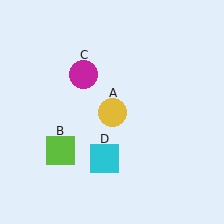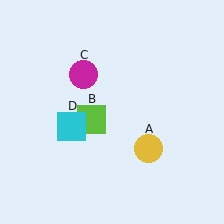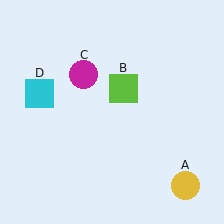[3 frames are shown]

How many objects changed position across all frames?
3 objects changed position: yellow circle (object A), lime square (object B), cyan square (object D).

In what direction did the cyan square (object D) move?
The cyan square (object D) moved up and to the left.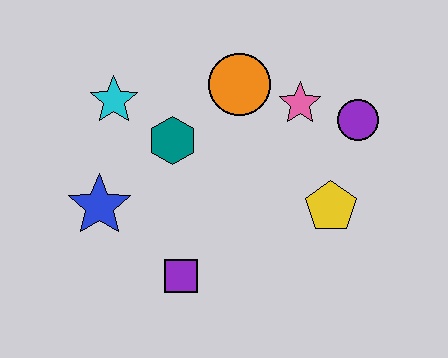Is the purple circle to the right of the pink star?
Yes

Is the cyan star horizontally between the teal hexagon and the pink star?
No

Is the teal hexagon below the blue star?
No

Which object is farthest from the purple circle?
The blue star is farthest from the purple circle.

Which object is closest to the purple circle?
The pink star is closest to the purple circle.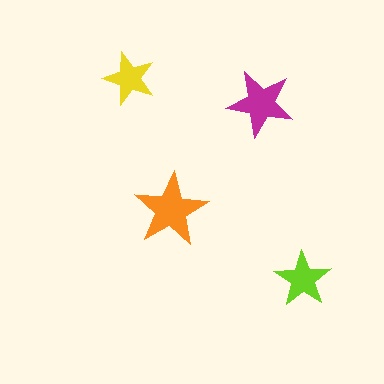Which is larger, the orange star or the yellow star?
The orange one.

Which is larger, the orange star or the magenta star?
The orange one.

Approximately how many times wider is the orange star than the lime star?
About 1.5 times wider.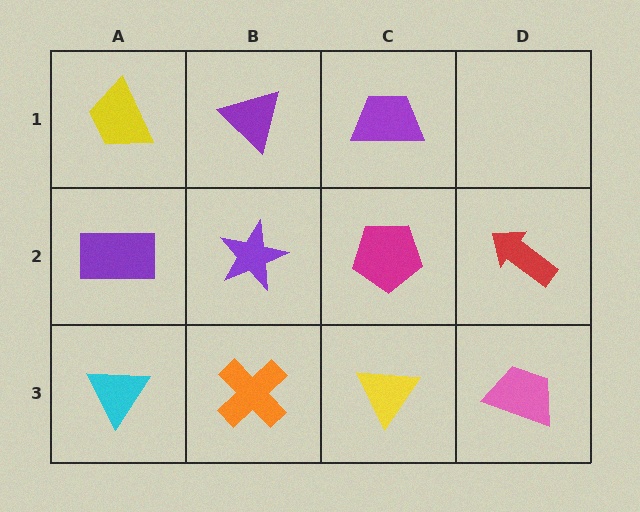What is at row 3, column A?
A cyan triangle.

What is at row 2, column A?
A purple rectangle.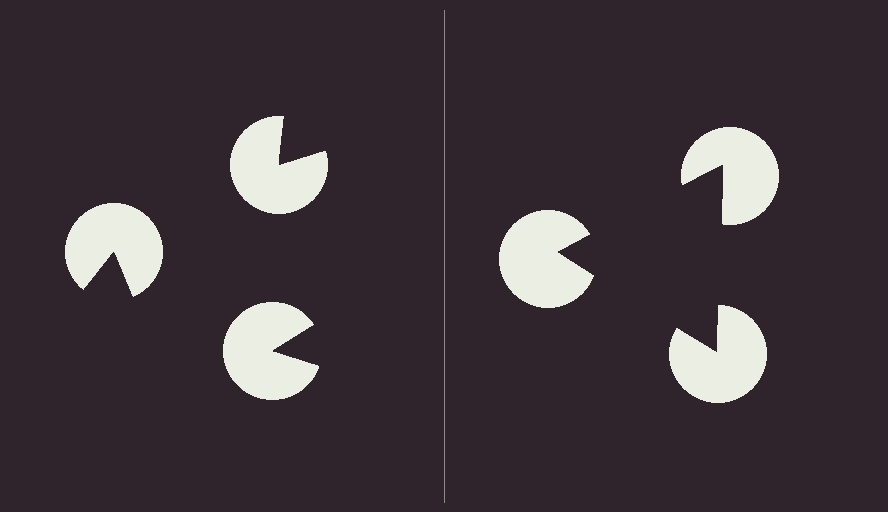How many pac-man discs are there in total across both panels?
6 — 3 on each side.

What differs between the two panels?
The pac-man discs are positioned identically on both sides; only the wedge orientations differ. On the right they align to a triangle; on the left they are misaligned.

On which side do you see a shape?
An illusory triangle appears on the right side. On the left side the wedge cuts are rotated, so no coherent shape forms.